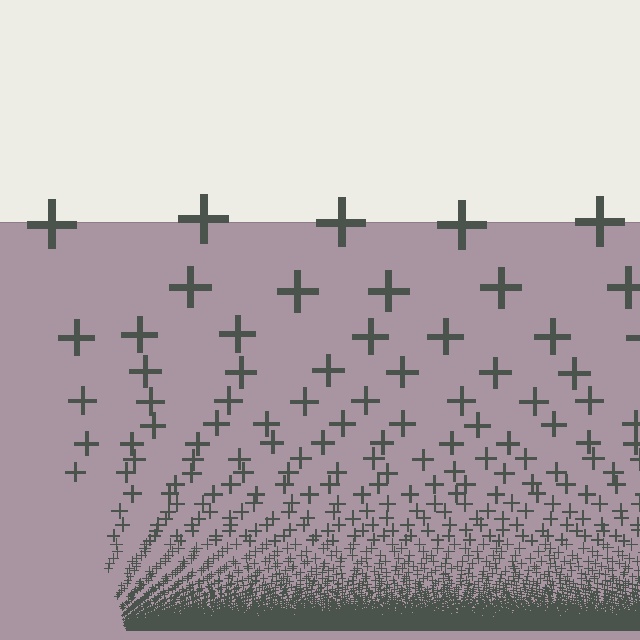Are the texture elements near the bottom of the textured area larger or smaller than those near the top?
Smaller. The gradient is inverted — elements near the bottom are smaller and denser.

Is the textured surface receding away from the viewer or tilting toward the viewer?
The surface appears to tilt toward the viewer. Texture elements get larger and sparser toward the top.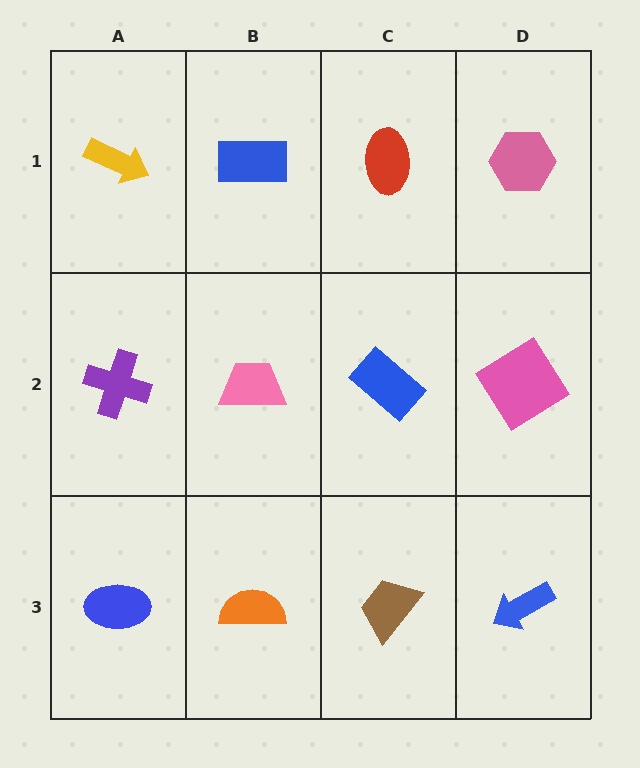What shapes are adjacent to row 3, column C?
A blue rectangle (row 2, column C), an orange semicircle (row 3, column B), a blue arrow (row 3, column D).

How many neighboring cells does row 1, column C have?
3.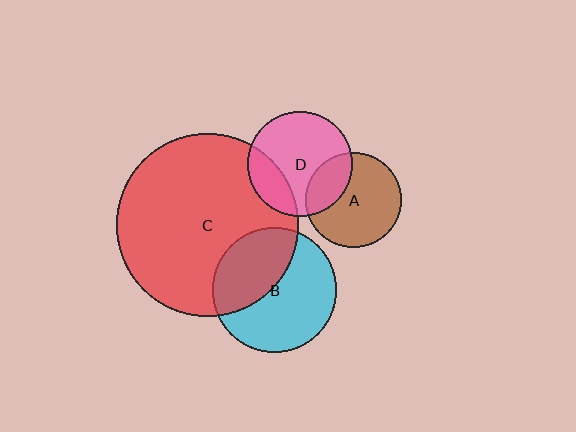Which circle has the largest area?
Circle C (red).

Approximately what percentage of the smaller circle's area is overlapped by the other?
Approximately 25%.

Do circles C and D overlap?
Yes.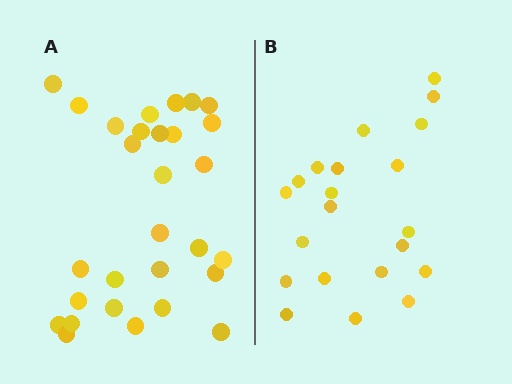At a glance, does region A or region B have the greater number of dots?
Region A (the left region) has more dots.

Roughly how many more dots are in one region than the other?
Region A has roughly 8 or so more dots than region B.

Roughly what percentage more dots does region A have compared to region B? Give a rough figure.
About 40% more.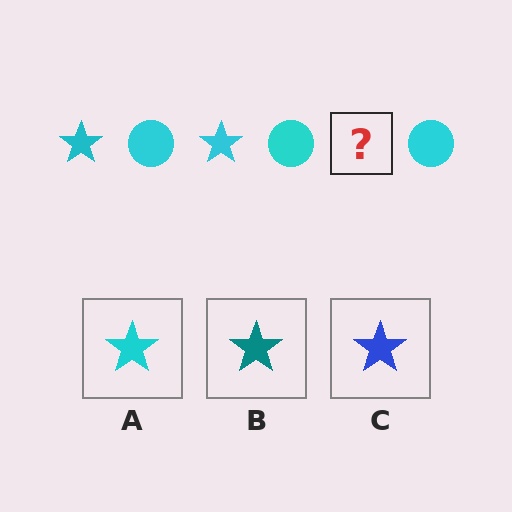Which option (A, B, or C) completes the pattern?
A.